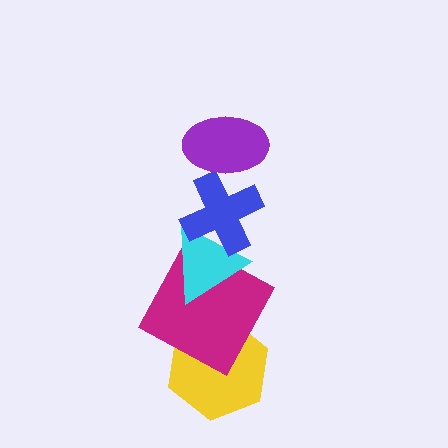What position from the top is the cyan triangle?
The cyan triangle is 3rd from the top.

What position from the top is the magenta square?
The magenta square is 4th from the top.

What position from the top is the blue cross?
The blue cross is 2nd from the top.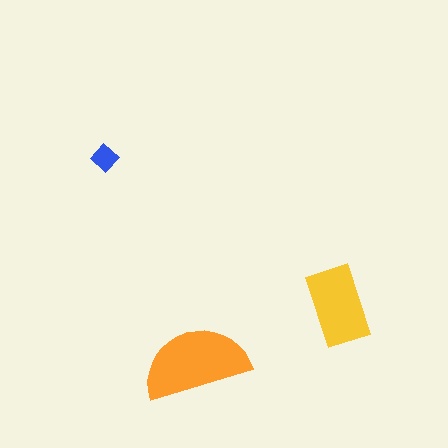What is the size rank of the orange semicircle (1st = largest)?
1st.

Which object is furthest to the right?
The yellow rectangle is rightmost.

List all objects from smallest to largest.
The blue diamond, the yellow rectangle, the orange semicircle.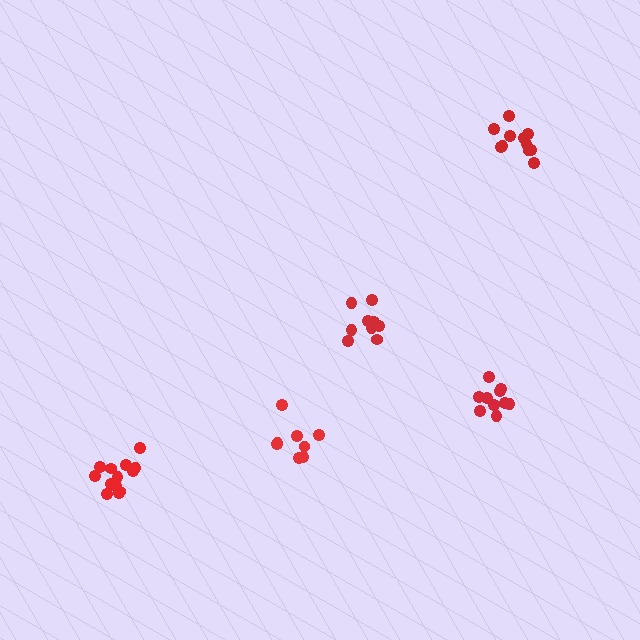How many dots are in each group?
Group 1: 9 dots, Group 2: 10 dots, Group 3: 8 dots, Group 4: 13 dots, Group 5: 11 dots (51 total).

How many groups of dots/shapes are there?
There are 5 groups.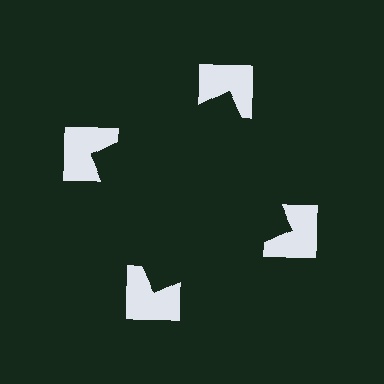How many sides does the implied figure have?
4 sides.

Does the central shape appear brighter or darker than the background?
It typically appears slightly darker than the background, even though no actual brightness change is drawn.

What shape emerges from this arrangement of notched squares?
An illusory square — its edges are inferred from the aligned wedge cuts in the notched squares, not physically drawn.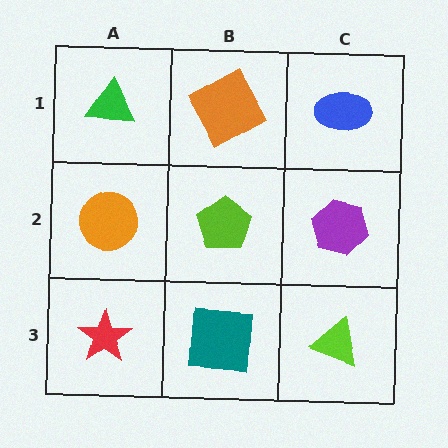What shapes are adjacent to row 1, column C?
A purple hexagon (row 2, column C), an orange square (row 1, column B).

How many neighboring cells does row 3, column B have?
3.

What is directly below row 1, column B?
A lime pentagon.